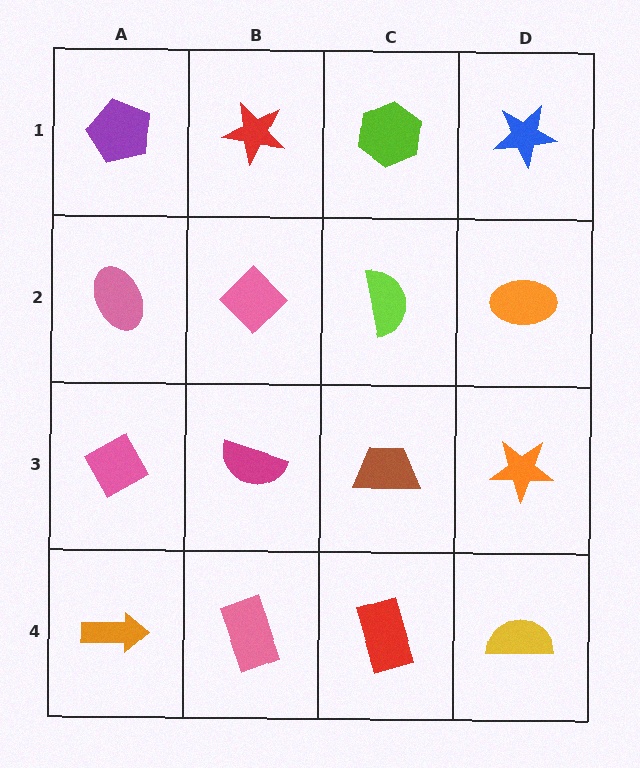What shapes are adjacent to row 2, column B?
A red star (row 1, column B), a magenta semicircle (row 3, column B), a pink ellipse (row 2, column A), a lime semicircle (row 2, column C).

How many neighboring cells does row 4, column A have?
2.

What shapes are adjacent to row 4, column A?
A pink diamond (row 3, column A), a pink rectangle (row 4, column B).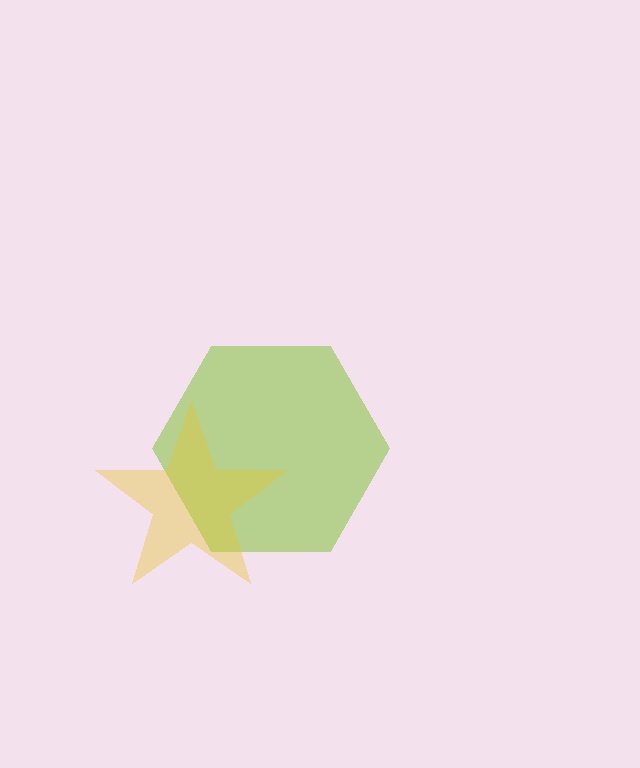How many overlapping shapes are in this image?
There are 2 overlapping shapes in the image.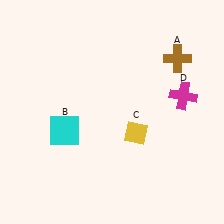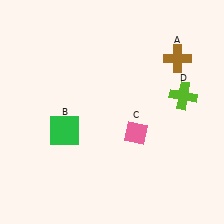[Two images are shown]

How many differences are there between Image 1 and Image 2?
There are 3 differences between the two images.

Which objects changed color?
B changed from cyan to green. C changed from yellow to pink. D changed from magenta to lime.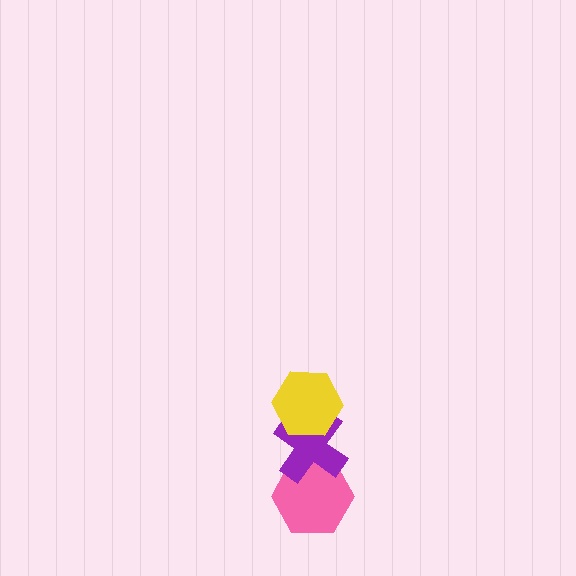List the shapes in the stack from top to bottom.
From top to bottom: the yellow hexagon, the purple cross, the pink hexagon.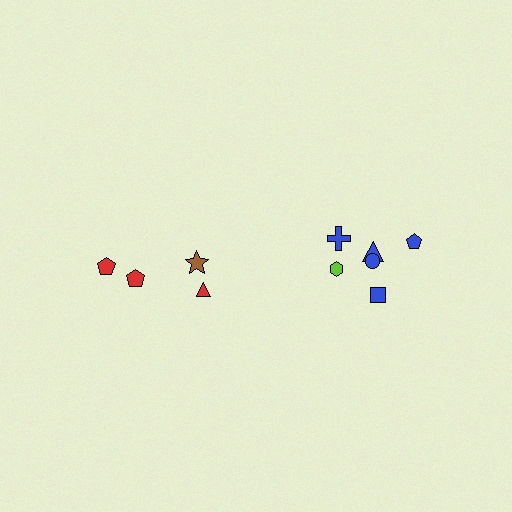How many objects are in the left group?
There are 4 objects.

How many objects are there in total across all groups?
There are 10 objects.